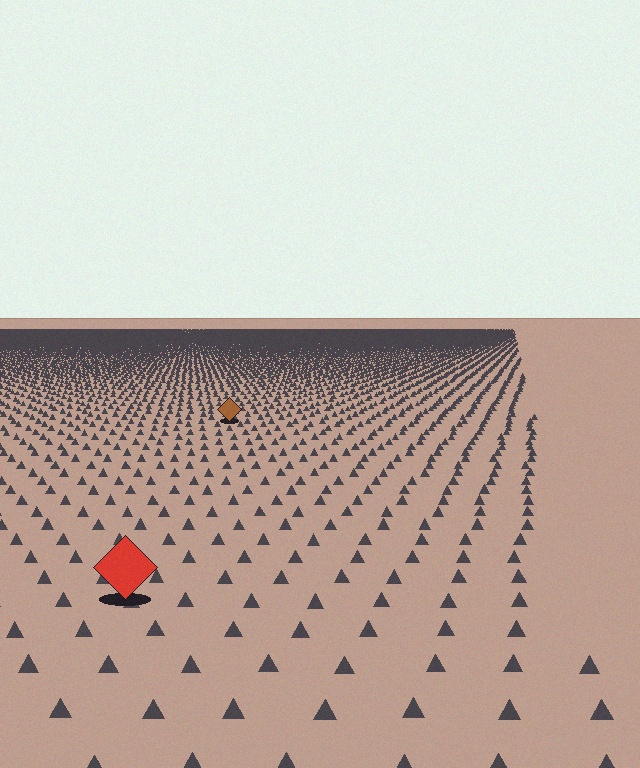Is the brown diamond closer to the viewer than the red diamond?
No. The red diamond is closer — you can tell from the texture gradient: the ground texture is coarser near it.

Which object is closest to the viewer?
The red diamond is closest. The texture marks near it are larger and more spread out.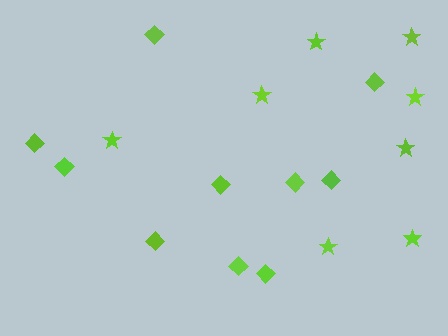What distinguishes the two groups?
There are 2 groups: one group of diamonds (10) and one group of stars (8).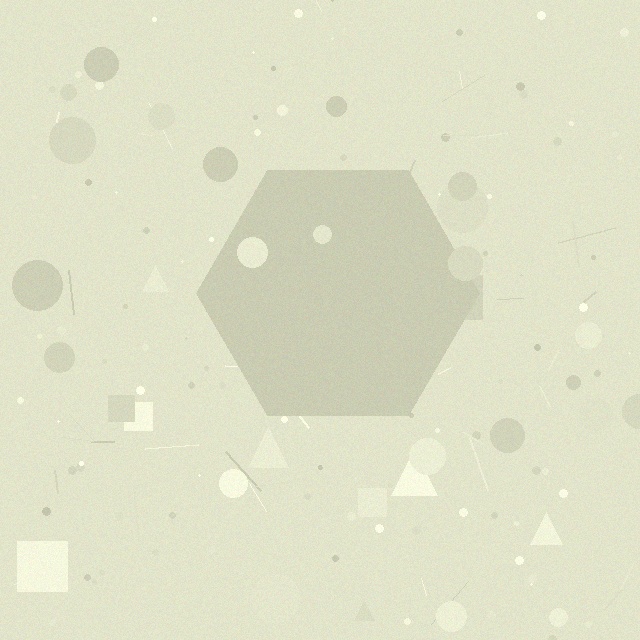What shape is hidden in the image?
A hexagon is hidden in the image.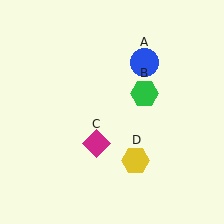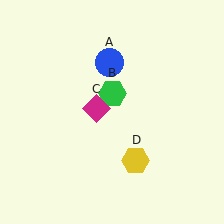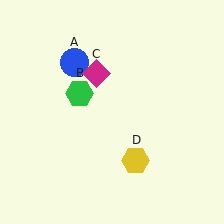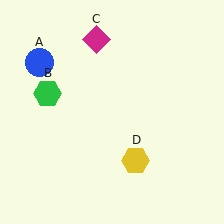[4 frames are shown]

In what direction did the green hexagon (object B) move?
The green hexagon (object B) moved left.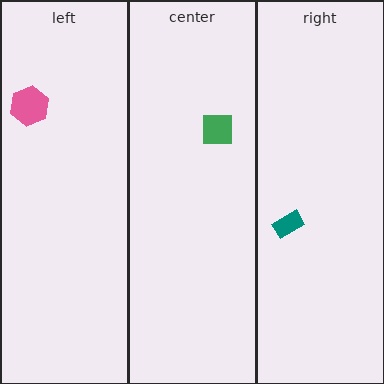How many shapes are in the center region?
1.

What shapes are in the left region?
The pink hexagon.